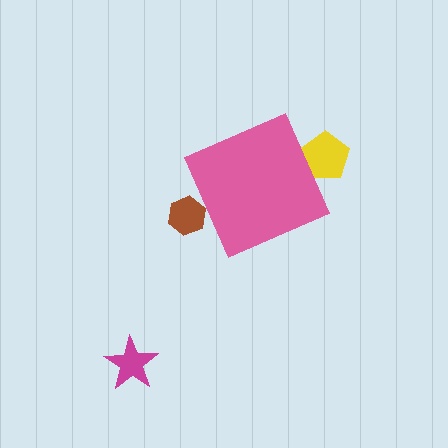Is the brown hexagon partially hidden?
Yes, the brown hexagon is partially hidden behind the pink diamond.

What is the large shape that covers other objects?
A pink diamond.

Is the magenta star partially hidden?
No, the magenta star is fully visible.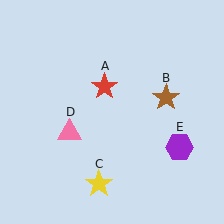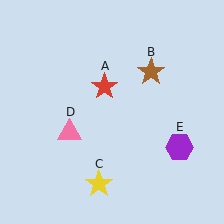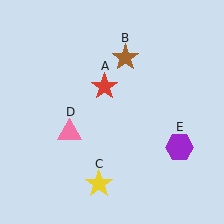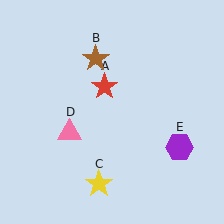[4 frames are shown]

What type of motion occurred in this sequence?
The brown star (object B) rotated counterclockwise around the center of the scene.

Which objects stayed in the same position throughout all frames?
Red star (object A) and yellow star (object C) and pink triangle (object D) and purple hexagon (object E) remained stationary.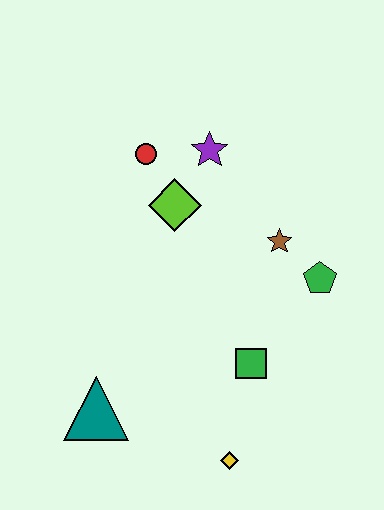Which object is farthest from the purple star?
The yellow diamond is farthest from the purple star.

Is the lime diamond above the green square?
Yes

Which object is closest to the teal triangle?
The yellow diamond is closest to the teal triangle.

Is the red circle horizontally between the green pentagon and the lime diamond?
No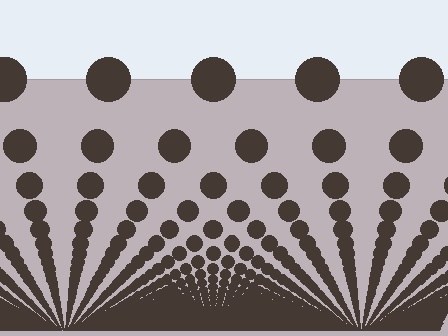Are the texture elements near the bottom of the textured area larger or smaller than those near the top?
Smaller. The gradient is inverted — elements near the bottom are smaller and denser.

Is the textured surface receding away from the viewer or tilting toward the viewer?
The surface appears to tilt toward the viewer. Texture elements get larger and sparser toward the top.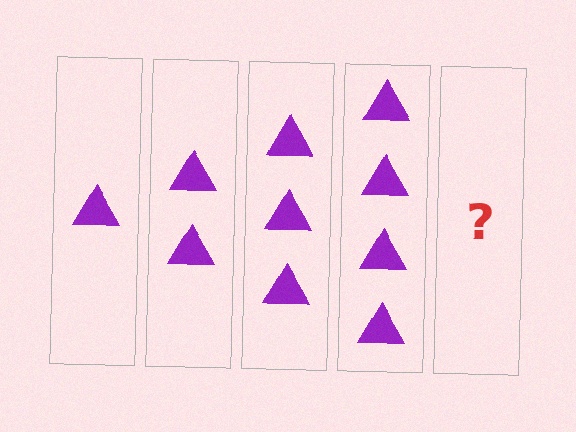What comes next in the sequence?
The next element should be 5 triangles.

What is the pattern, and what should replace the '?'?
The pattern is that each step adds one more triangle. The '?' should be 5 triangles.